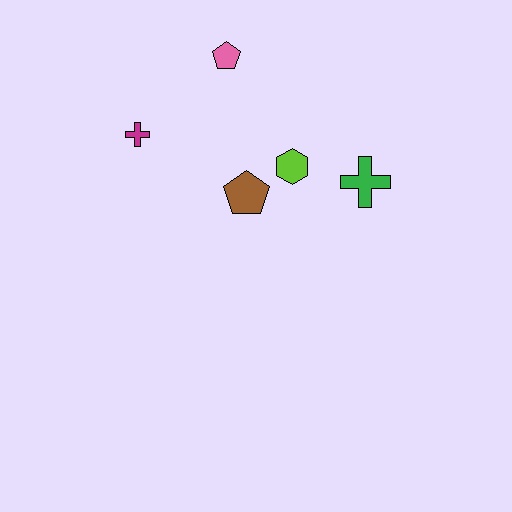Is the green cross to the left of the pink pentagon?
No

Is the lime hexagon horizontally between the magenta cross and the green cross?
Yes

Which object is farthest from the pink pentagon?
The green cross is farthest from the pink pentagon.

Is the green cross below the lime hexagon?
Yes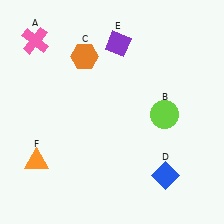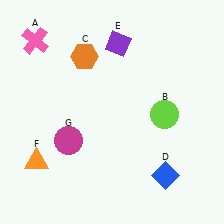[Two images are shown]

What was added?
A magenta circle (G) was added in Image 2.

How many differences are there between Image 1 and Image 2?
There is 1 difference between the two images.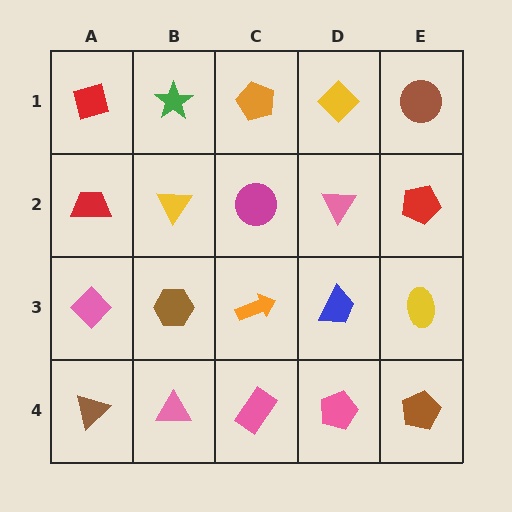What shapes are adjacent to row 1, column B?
A yellow triangle (row 2, column B), a red square (row 1, column A), an orange pentagon (row 1, column C).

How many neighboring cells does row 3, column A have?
3.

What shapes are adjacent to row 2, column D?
A yellow diamond (row 1, column D), a blue trapezoid (row 3, column D), a magenta circle (row 2, column C), a red pentagon (row 2, column E).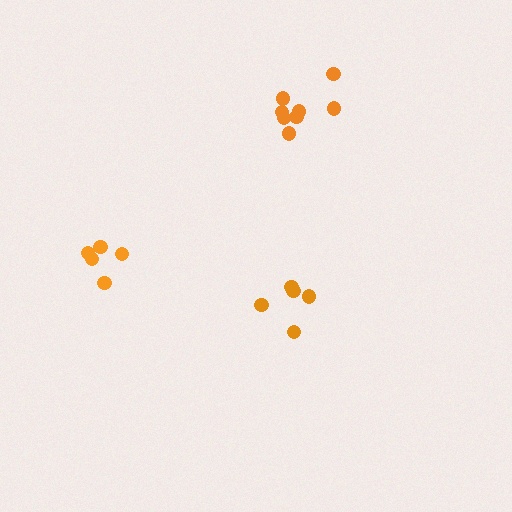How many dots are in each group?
Group 1: 5 dots, Group 2: 5 dots, Group 3: 9 dots (19 total).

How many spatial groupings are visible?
There are 3 spatial groupings.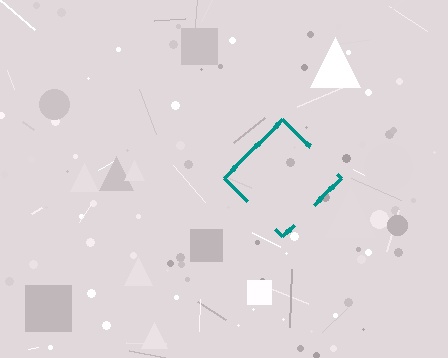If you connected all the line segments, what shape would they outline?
They would outline a diamond.